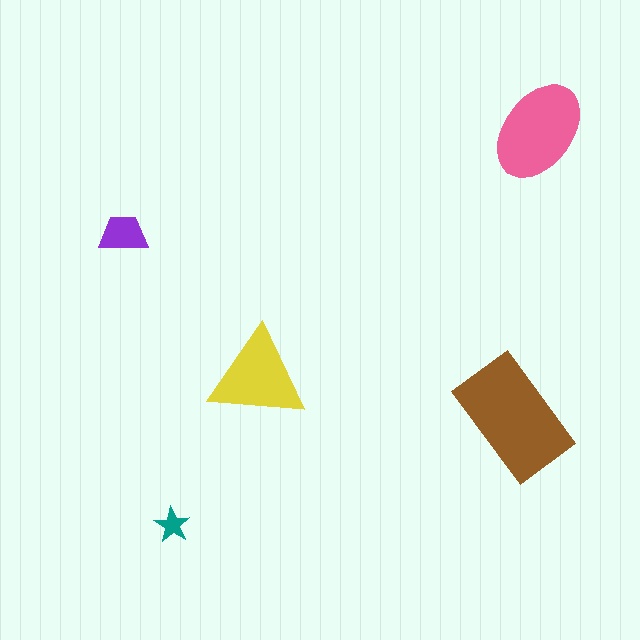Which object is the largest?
The brown rectangle.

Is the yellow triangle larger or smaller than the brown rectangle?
Smaller.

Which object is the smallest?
The teal star.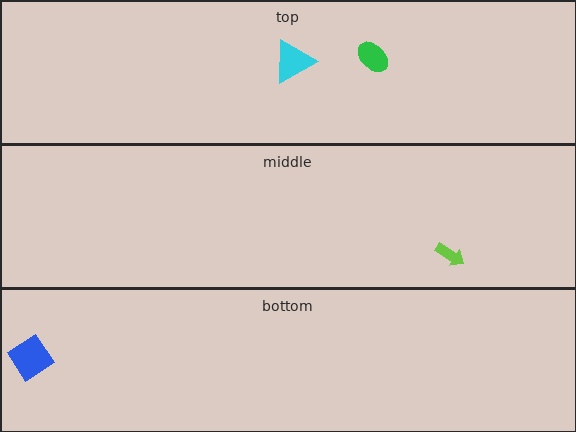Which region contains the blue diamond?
The bottom region.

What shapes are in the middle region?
The lime arrow.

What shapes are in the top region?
The green ellipse, the cyan triangle.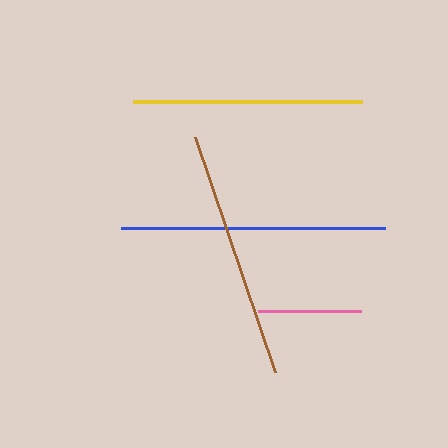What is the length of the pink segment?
The pink segment is approximately 104 pixels long.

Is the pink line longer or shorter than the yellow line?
The yellow line is longer than the pink line.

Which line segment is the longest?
The blue line is the longest at approximately 263 pixels.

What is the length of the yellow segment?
The yellow segment is approximately 229 pixels long.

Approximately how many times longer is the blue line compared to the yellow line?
The blue line is approximately 1.1 times the length of the yellow line.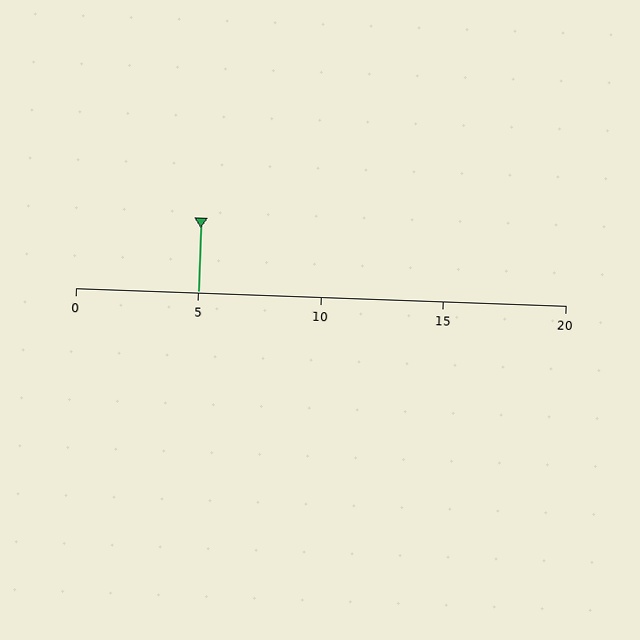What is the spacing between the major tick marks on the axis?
The major ticks are spaced 5 apart.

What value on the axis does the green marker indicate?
The marker indicates approximately 5.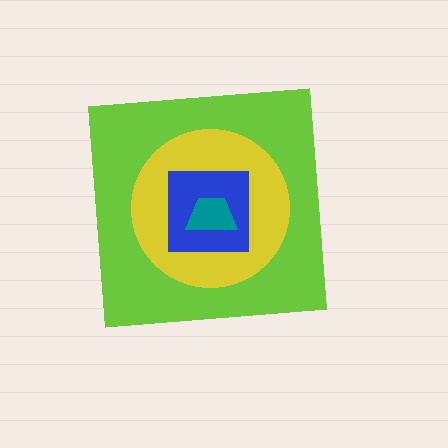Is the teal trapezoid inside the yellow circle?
Yes.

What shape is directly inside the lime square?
The yellow circle.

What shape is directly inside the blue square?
The teal trapezoid.